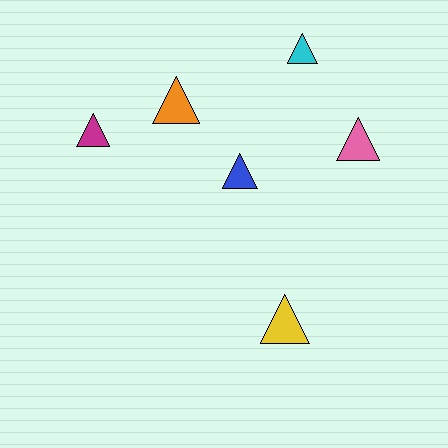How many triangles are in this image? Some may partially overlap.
There are 6 triangles.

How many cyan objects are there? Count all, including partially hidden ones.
There is 1 cyan object.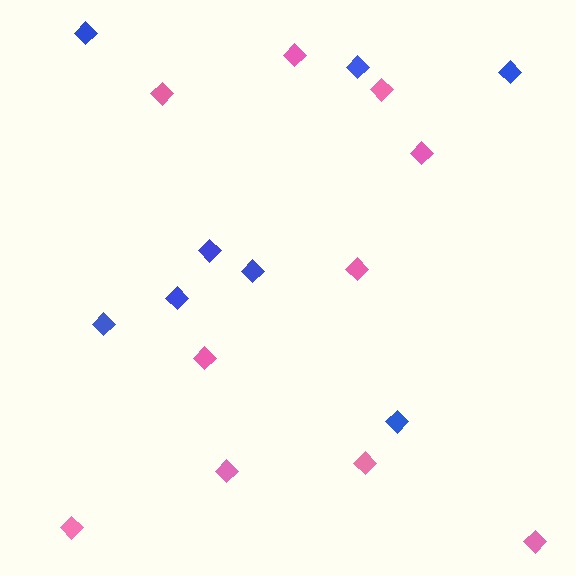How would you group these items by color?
There are 2 groups: one group of pink diamonds (10) and one group of blue diamonds (8).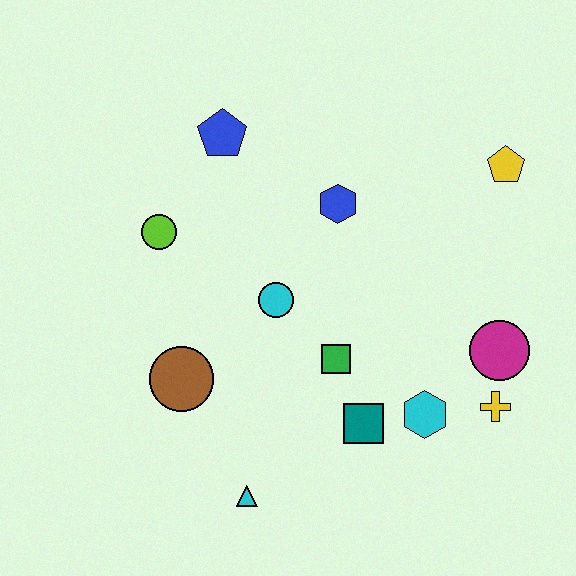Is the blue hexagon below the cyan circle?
No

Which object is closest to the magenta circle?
The yellow cross is closest to the magenta circle.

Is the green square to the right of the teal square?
No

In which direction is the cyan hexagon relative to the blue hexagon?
The cyan hexagon is below the blue hexagon.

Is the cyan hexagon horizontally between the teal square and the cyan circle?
No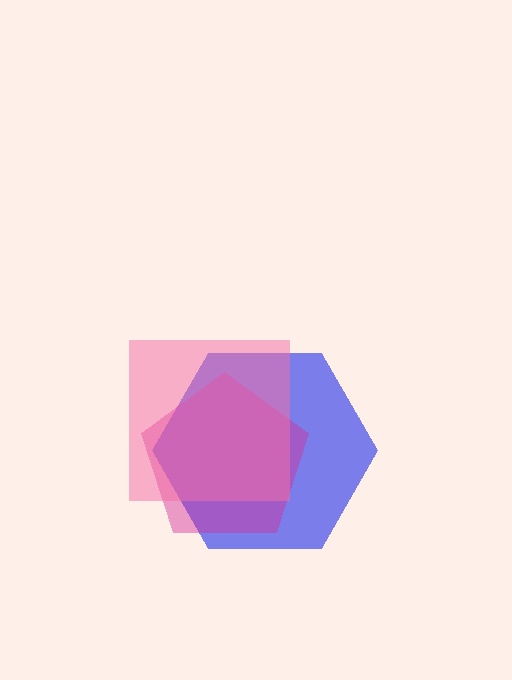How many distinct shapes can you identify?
There are 3 distinct shapes: a blue hexagon, a magenta pentagon, a pink square.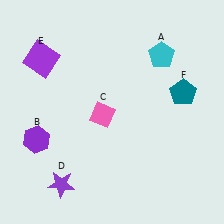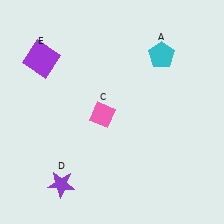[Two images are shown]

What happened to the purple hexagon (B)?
The purple hexagon (B) was removed in Image 2. It was in the bottom-left area of Image 1.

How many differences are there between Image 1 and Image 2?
There are 2 differences between the two images.